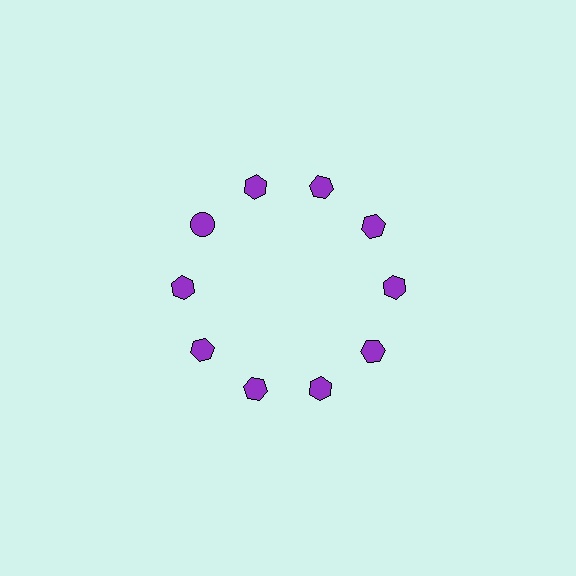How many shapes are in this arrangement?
There are 10 shapes arranged in a ring pattern.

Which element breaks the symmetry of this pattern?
The purple circle at roughly the 10 o'clock position breaks the symmetry. All other shapes are purple hexagons.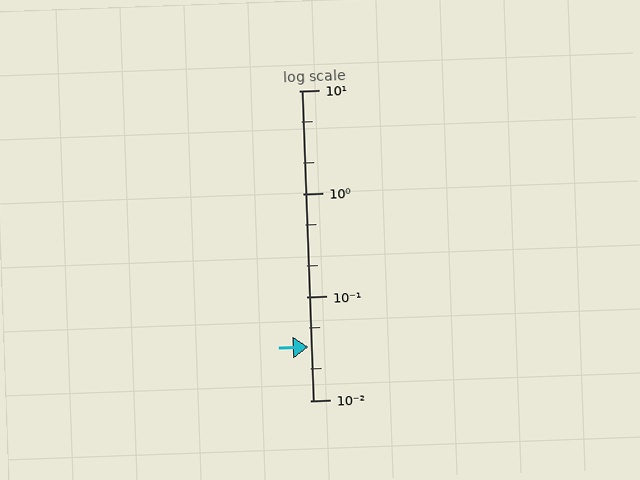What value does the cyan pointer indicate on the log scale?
The pointer indicates approximately 0.033.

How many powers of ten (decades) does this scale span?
The scale spans 3 decades, from 0.01 to 10.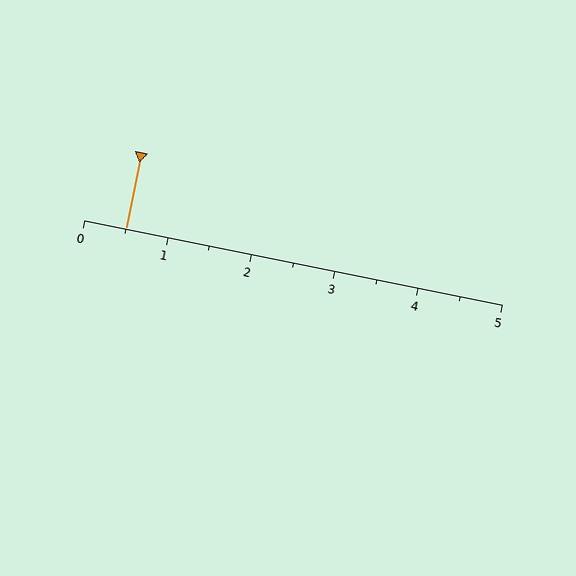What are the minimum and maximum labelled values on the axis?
The axis runs from 0 to 5.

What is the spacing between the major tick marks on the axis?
The major ticks are spaced 1 apart.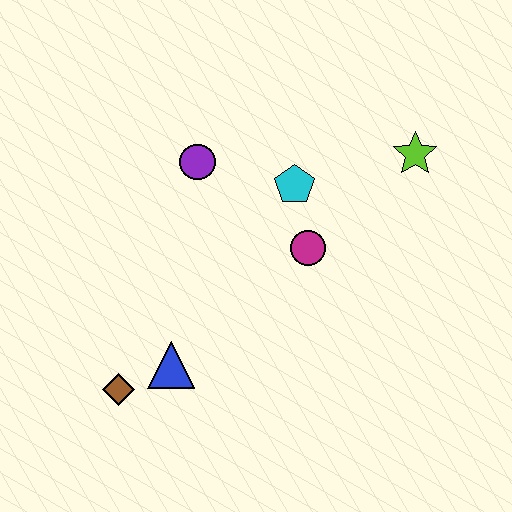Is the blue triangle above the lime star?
No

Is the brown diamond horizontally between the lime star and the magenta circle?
No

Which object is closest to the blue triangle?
The brown diamond is closest to the blue triangle.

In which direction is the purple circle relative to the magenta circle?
The purple circle is to the left of the magenta circle.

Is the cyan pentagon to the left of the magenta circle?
Yes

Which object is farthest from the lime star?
The brown diamond is farthest from the lime star.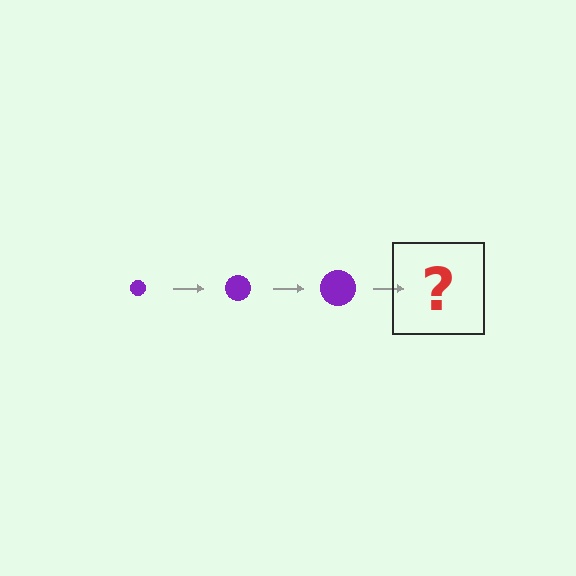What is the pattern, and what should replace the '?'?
The pattern is that the circle gets progressively larger each step. The '?' should be a purple circle, larger than the previous one.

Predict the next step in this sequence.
The next step is a purple circle, larger than the previous one.